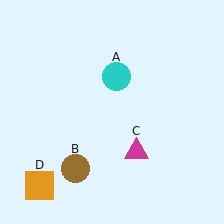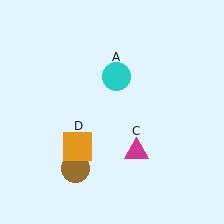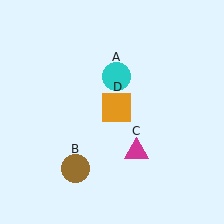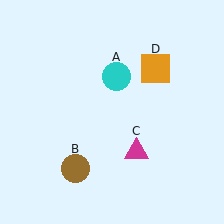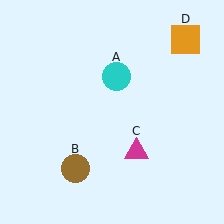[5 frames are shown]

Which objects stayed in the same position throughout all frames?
Cyan circle (object A) and brown circle (object B) and magenta triangle (object C) remained stationary.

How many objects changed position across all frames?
1 object changed position: orange square (object D).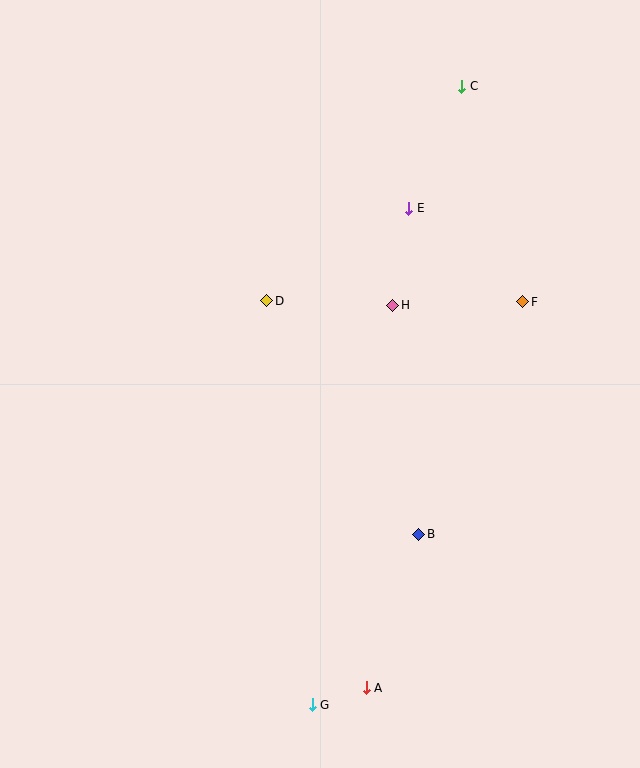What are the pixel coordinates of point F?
Point F is at (523, 302).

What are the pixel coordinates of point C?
Point C is at (462, 86).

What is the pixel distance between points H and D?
The distance between H and D is 126 pixels.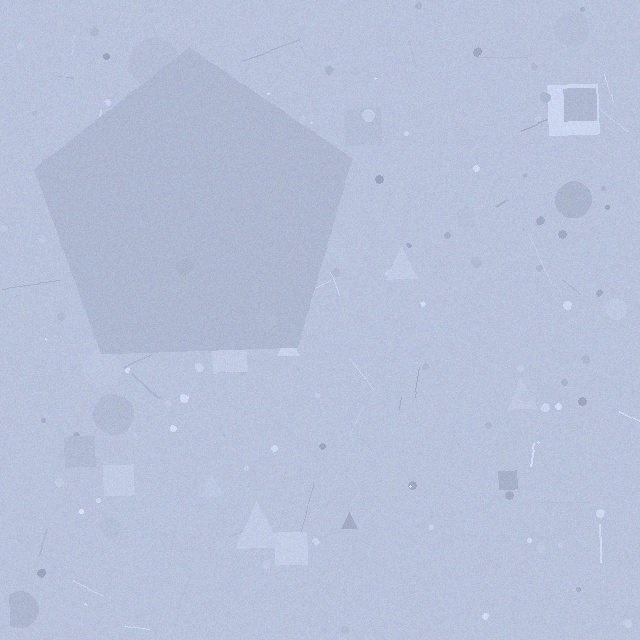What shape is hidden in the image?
A pentagon is hidden in the image.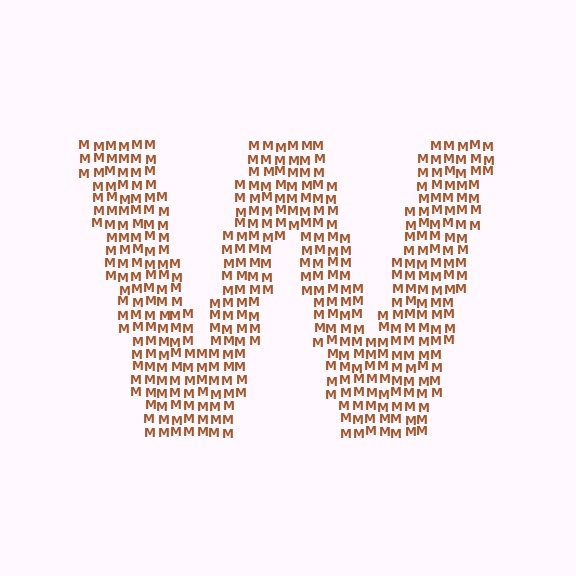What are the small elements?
The small elements are letter M's.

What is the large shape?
The large shape is the letter W.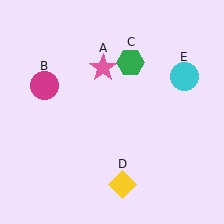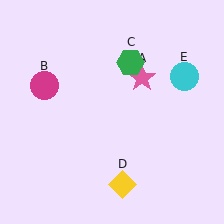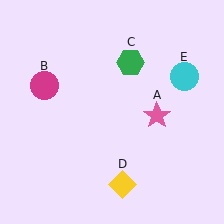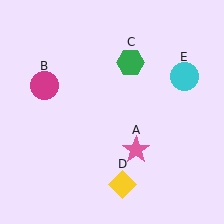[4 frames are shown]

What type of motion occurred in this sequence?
The pink star (object A) rotated clockwise around the center of the scene.